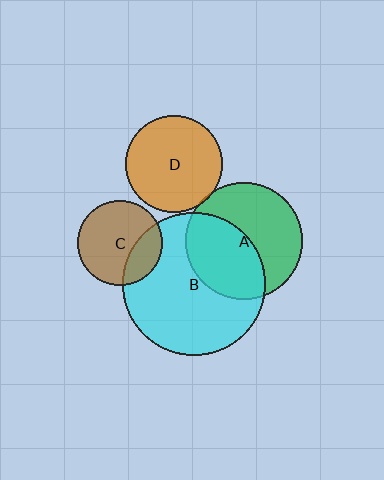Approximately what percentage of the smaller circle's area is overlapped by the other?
Approximately 45%.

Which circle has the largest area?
Circle B (cyan).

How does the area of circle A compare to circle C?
Approximately 1.9 times.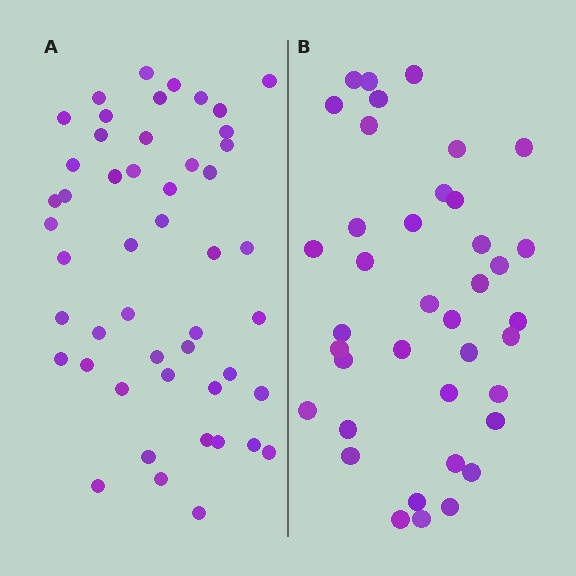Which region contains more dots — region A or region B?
Region A (the left region) has more dots.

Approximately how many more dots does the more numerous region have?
Region A has roughly 10 or so more dots than region B.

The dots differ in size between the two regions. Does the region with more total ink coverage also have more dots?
No. Region B has more total ink coverage because its dots are larger, but region A actually contains more individual dots. Total area can be misleading — the number of items is what matters here.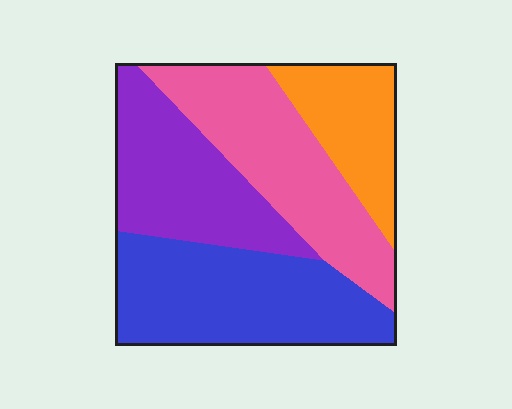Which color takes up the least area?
Orange, at roughly 15%.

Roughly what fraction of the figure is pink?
Pink takes up about one quarter (1/4) of the figure.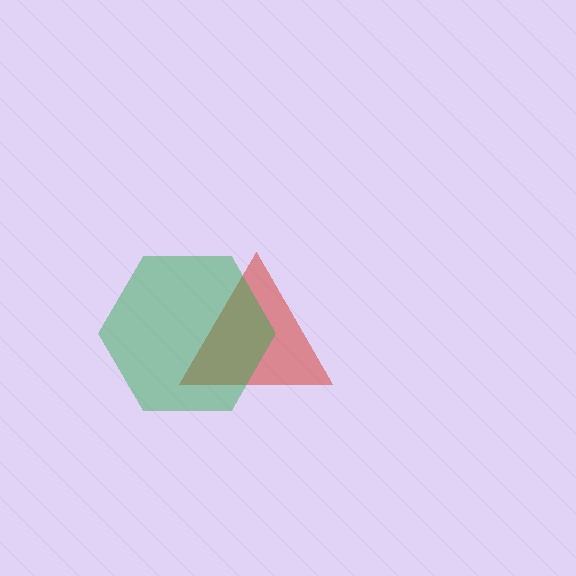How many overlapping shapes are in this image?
There are 2 overlapping shapes in the image.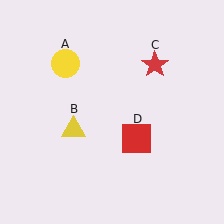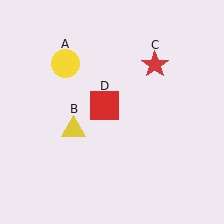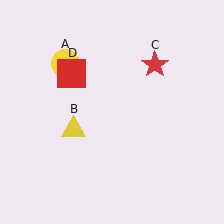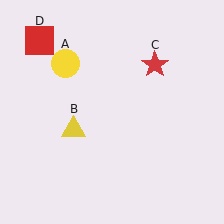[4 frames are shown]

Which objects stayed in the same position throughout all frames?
Yellow circle (object A) and yellow triangle (object B) and red star (object C) remained stationary.